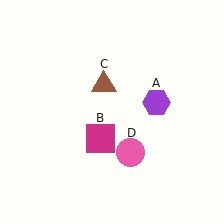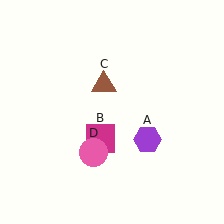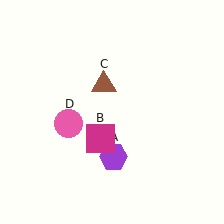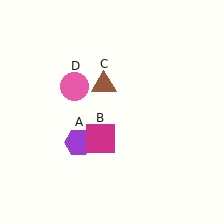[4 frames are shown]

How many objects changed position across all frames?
2 objects changed position: purple hexagon (object A), pink circle (object D).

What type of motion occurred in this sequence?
The purple hexagon (object A), pink circle (object D) rotated clockwise around the center of the scene.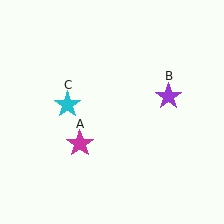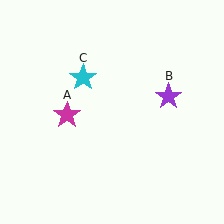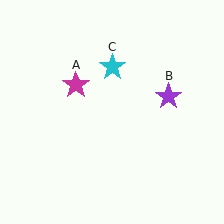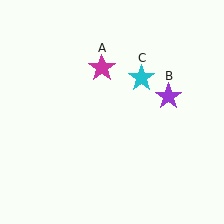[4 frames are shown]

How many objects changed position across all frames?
2 objects changed position: magenta star (object A), cyan star (object C).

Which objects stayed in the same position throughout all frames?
Purple star (object B) remained stationary.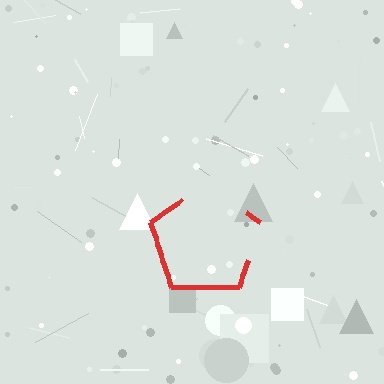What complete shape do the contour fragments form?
The contour fragments form a pentagon.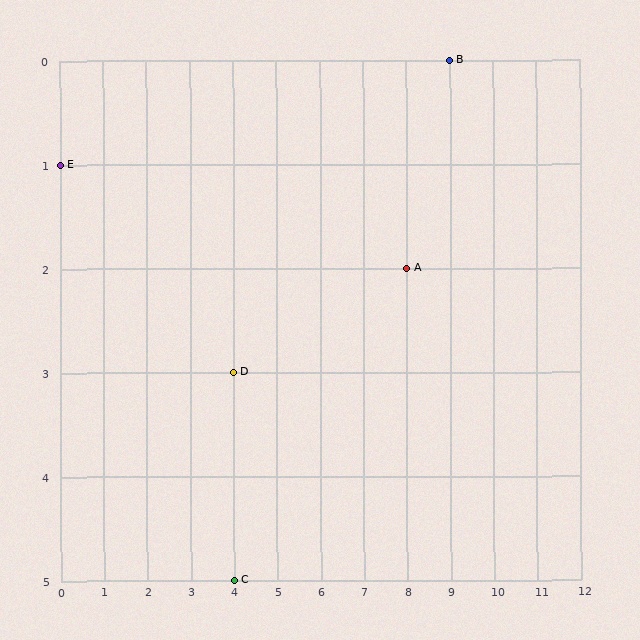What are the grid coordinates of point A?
Point A is at grid coordinates (8, 2).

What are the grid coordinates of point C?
Point C is at grid coordinates (4, 5).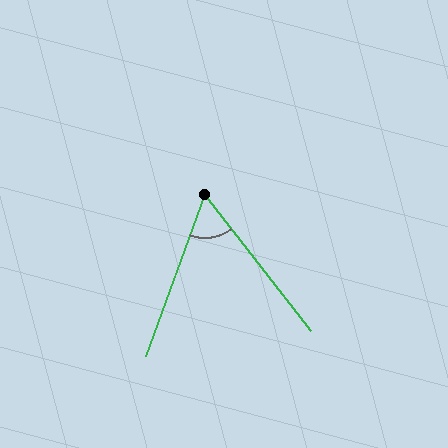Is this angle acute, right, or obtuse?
It is acute.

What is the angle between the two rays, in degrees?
Approximately 58 degrees.